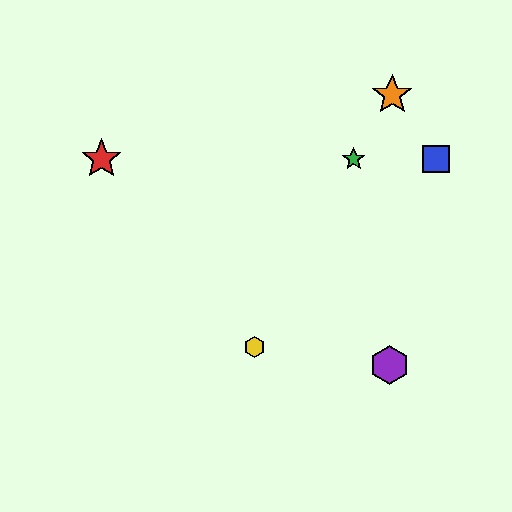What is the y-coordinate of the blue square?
The blue square is at y≈159.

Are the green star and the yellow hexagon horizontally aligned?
No, the green star is at y≈159 and the yellow hexagon is at y≈347.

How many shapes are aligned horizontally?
3 shapes (the red star, the blue square, the green star) are aligned horizontally.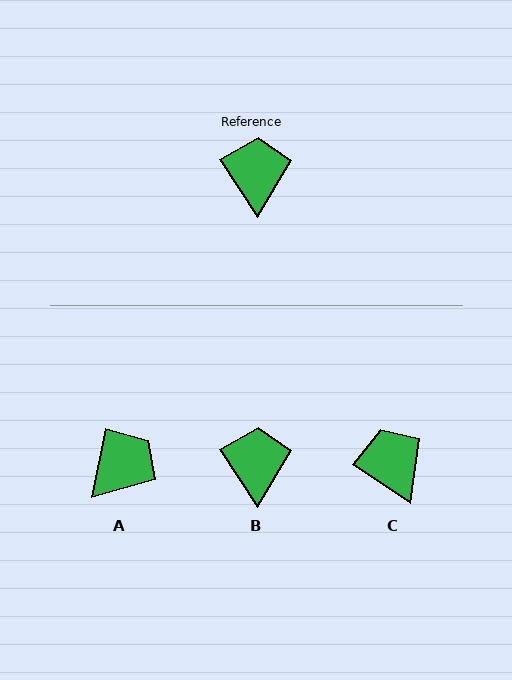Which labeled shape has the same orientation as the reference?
B.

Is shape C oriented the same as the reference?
No, it is off by about 22 degrees.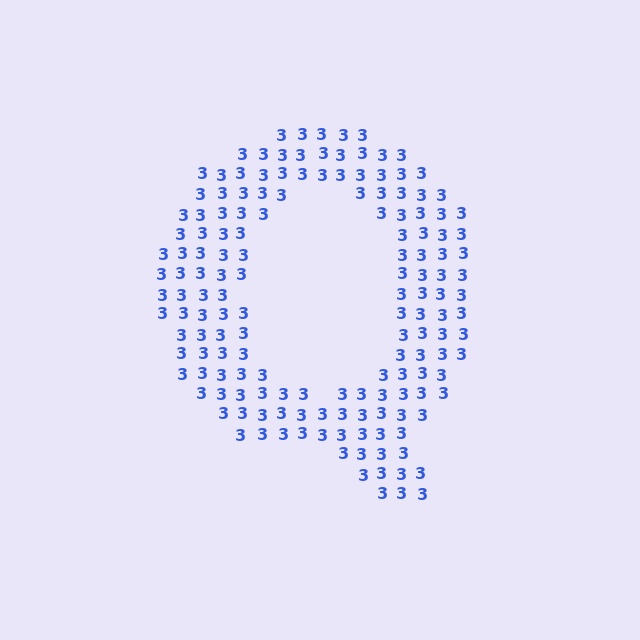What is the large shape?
The large shape is the letter Q.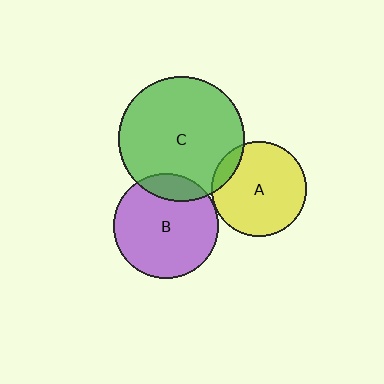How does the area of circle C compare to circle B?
Approximately 1.4 times.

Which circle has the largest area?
Circle C (green).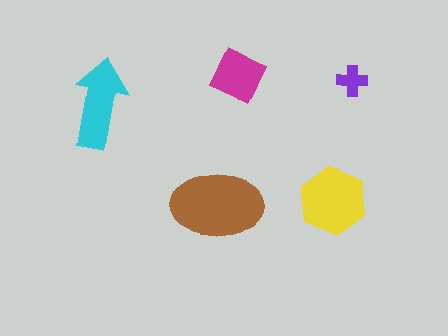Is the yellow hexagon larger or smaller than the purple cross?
Larger.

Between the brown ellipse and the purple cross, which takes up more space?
The brown ellipse.